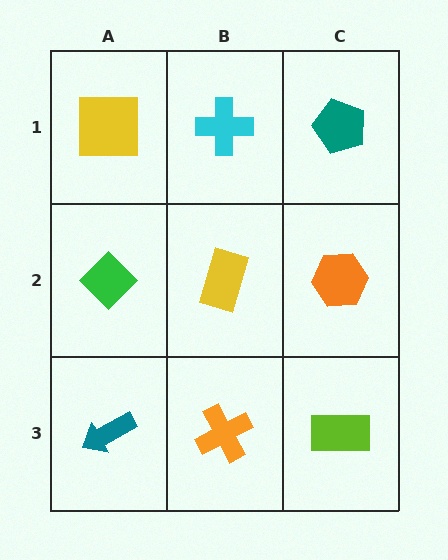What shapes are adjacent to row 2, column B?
A cyan cross (row 1, column B), an orange cross (row 3, column B), a green diamond (row 2, column A), an orange hexagon (row 2, column C).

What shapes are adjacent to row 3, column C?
An orange hexagon (row 2, column C), an orange cross (row 3, column B).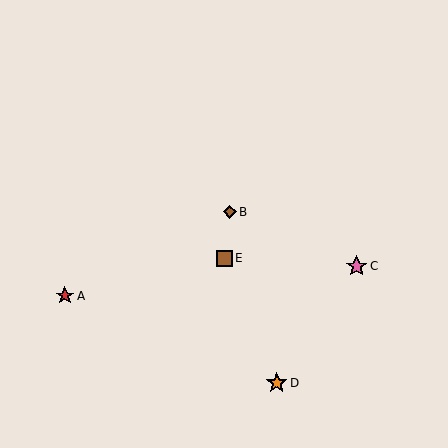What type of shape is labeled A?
Shape A is a red star.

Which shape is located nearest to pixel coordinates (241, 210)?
The brown diamond (labeled B) at (230, 212) is nearest to that location.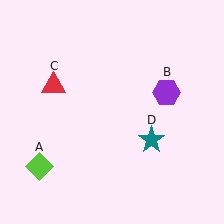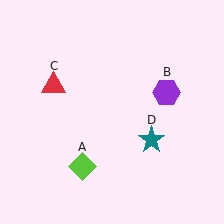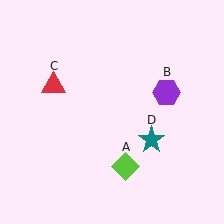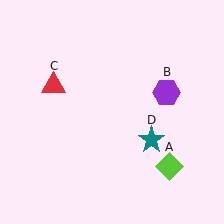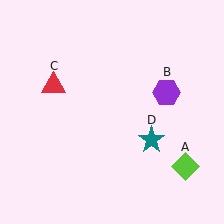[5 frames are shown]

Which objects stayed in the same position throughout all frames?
Purple hexagon (object B) and red triangle (object C) and teal star (object D) remained stationary.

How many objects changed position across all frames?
1 object changed position: lime diamond (object A).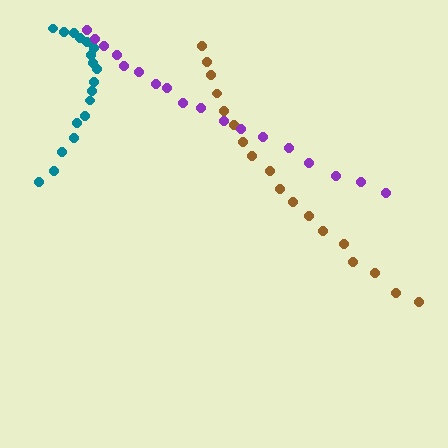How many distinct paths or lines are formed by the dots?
There are 3 distinct paths.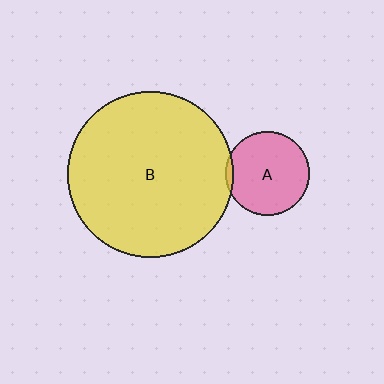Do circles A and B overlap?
Yes.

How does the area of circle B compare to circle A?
Approximately 3.9 times.